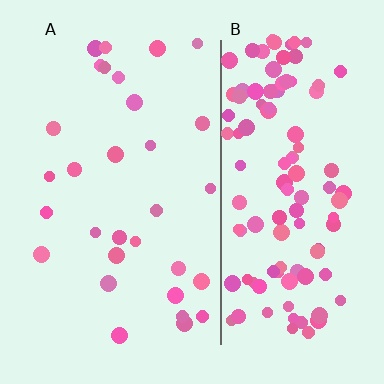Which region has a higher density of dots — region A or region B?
B (the right).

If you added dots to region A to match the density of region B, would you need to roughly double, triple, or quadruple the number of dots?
Approximately quadruple.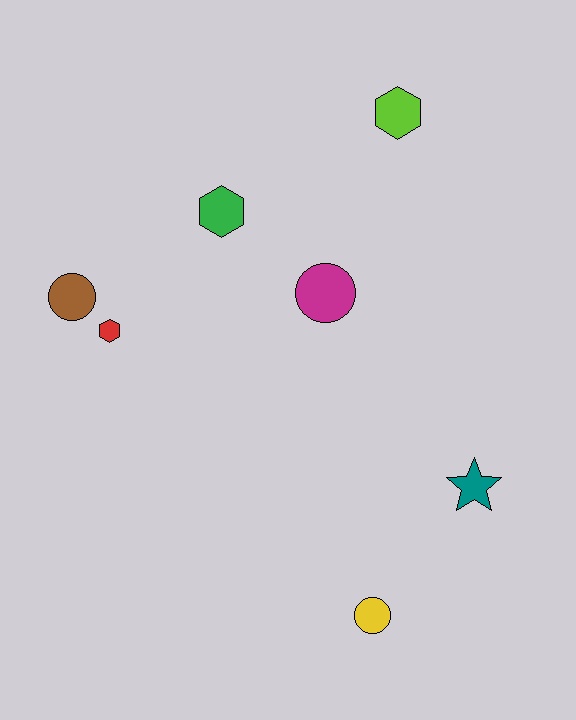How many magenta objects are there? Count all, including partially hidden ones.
There is 1 magenta object.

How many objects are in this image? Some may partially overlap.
There are 7 objects.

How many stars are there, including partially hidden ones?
There is 1 star.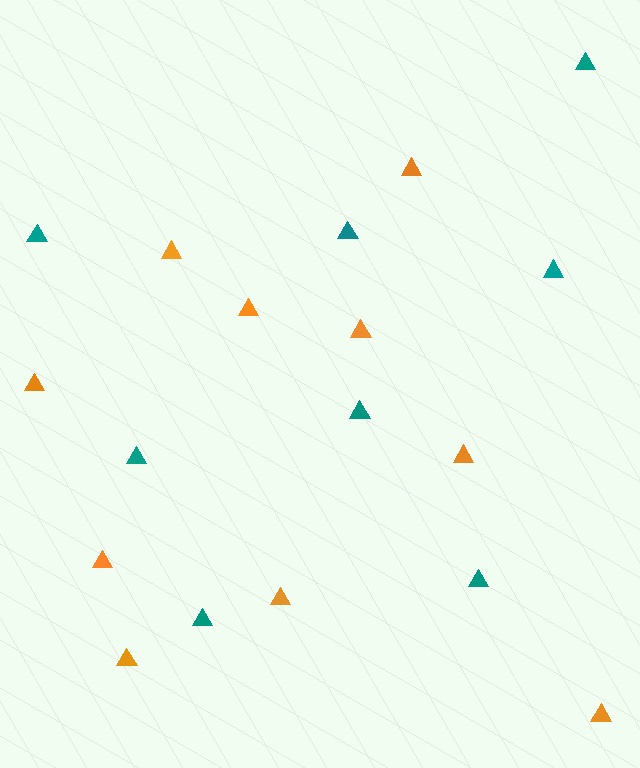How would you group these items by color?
There are 2 groups: one group of orange triangles (10) and one group of teal triangles (8).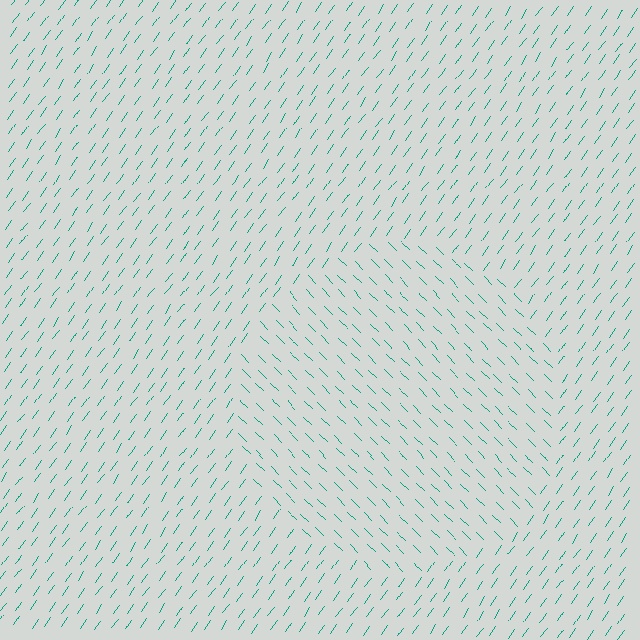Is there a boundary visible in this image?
Yes, there is a texture boundary formed by a change in line orientation.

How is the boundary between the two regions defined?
The boundary is defined purely by a change in line orientation (approximately 80 degrees difference). All lines are the same color and thickness.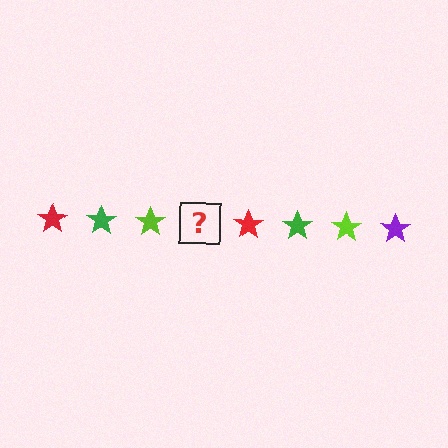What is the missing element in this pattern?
The missing element is a purple star.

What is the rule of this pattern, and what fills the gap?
The rule is that the pattern cycles through red, green, lime, purple stars. The gap should be filled with a purple star.